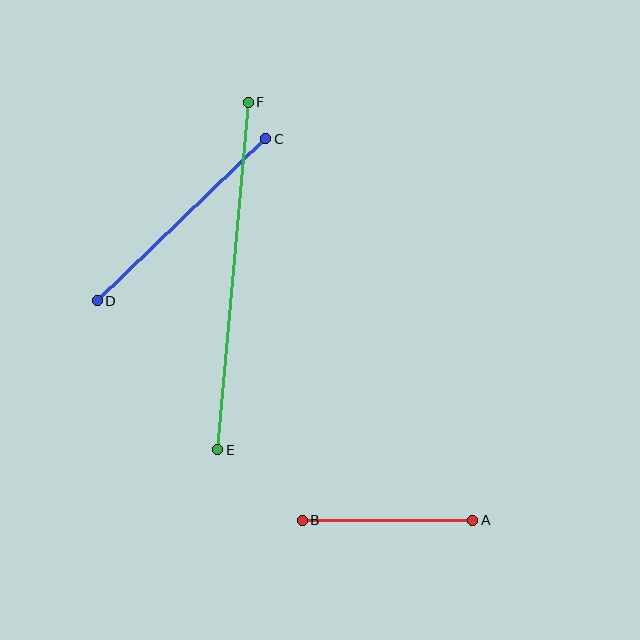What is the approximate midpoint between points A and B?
The midpoint is at approximately (388, 520) pixels.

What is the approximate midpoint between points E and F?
The midpoint is at approximately (233, 276) pixels.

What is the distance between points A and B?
The distance is approximately 171 pixels.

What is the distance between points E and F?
The distance is approximately 349 pixels.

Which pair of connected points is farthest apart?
Points E and F are farthest apart.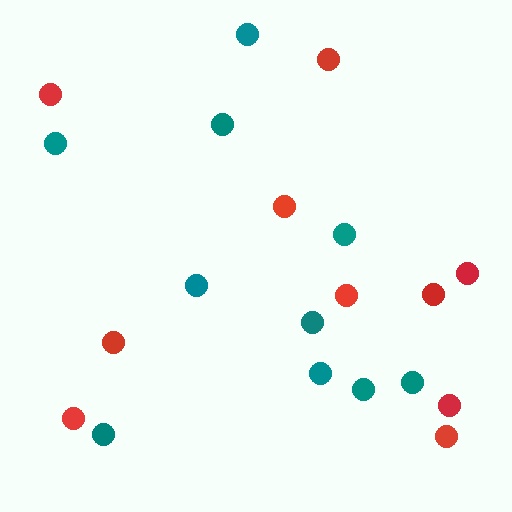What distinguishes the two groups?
There are 2 groups: one group of red circles (10) and one group of teal circles (10).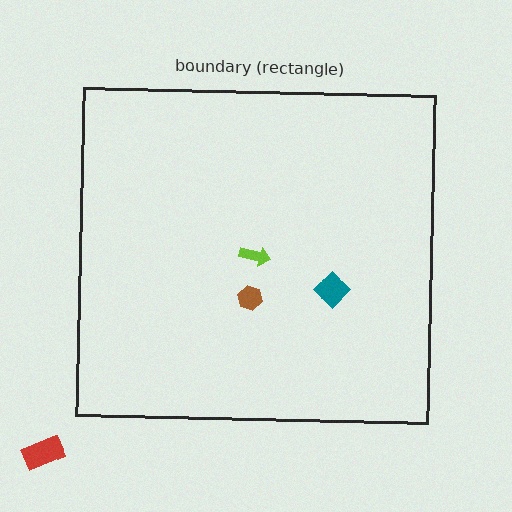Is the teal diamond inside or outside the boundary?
Inside.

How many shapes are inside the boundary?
3 inside, 1 outside.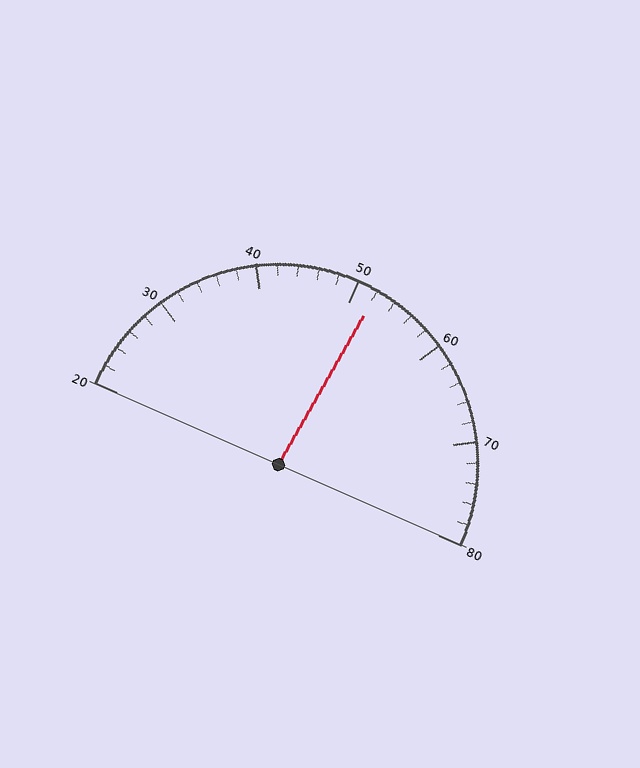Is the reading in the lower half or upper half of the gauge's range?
The reading is in the upper half of the range (20 to 80).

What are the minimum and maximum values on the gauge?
The gauge ranges from 20 to 80.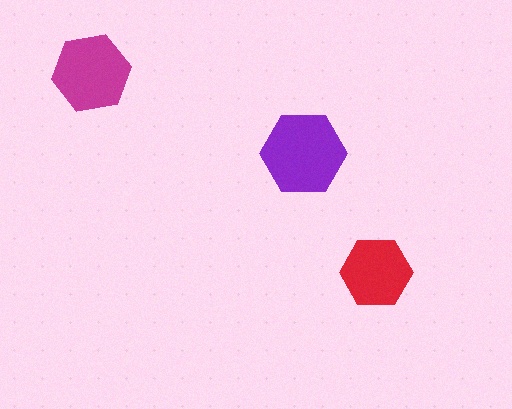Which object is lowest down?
The red hexagon is bottommost.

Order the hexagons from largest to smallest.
the purple one, the magenta one, the red one.